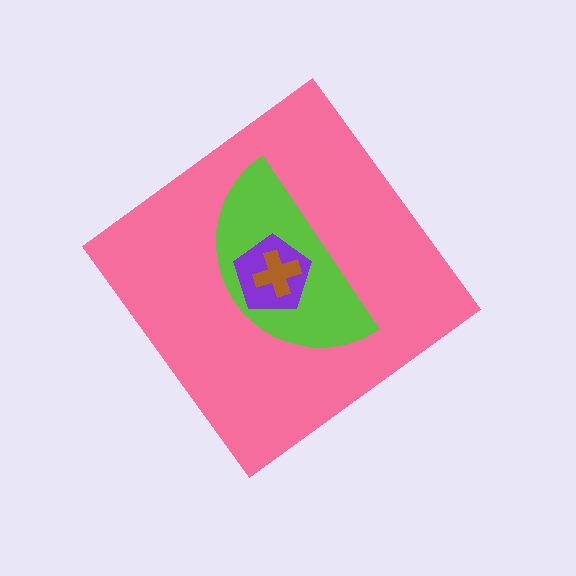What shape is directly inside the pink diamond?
The lime semicircle.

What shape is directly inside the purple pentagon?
The brown cross.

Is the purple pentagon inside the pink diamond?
Yes.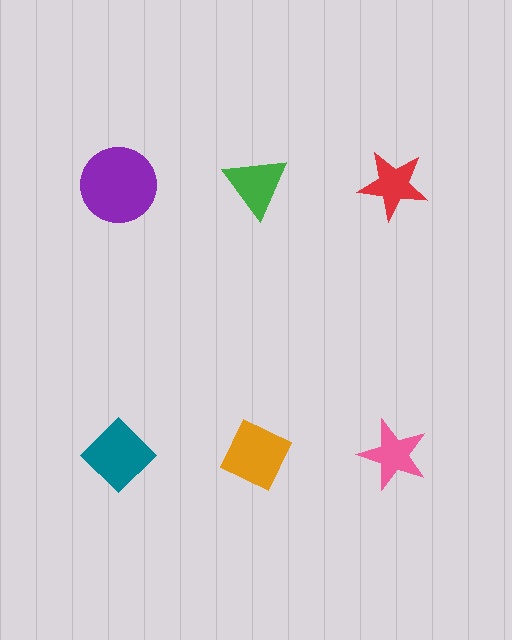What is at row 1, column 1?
A purple circle.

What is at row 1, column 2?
A green triangle.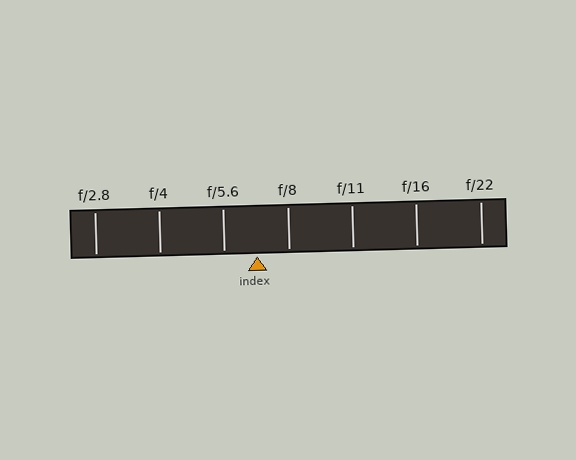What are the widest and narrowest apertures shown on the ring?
The widest aperture shown is f/2.8 and the narrowest is f/22.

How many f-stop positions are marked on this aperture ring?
There are 7 f-stop positions marked.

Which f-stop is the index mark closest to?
The index mark is closest to f/8.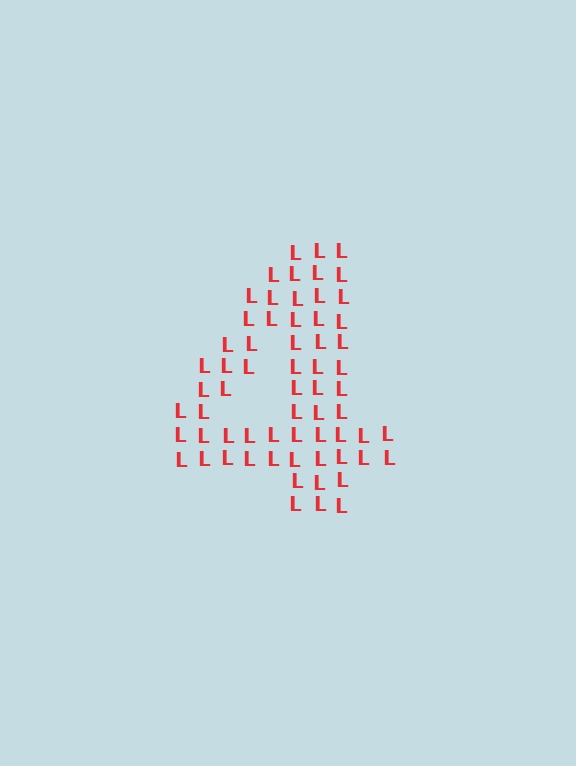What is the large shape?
The large shape is the digit 4.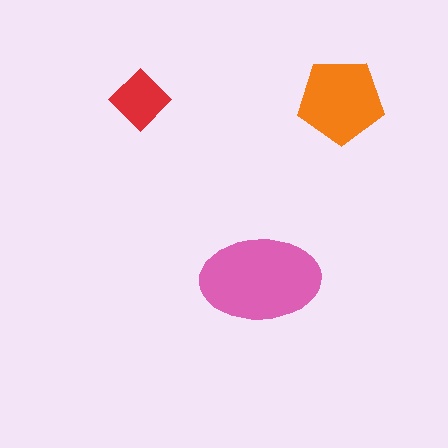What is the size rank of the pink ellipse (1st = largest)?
1st.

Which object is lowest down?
The pink ellipse is bottommost.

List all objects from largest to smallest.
The pink ellipse, the orange pentagon, the red diamond.